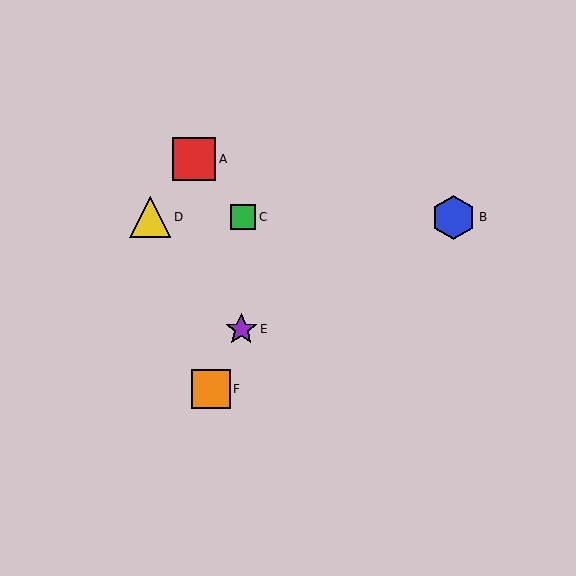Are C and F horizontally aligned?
No, C is at y≈217 and F is at y≈389.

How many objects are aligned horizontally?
3 objects (B, C, D) are aligned horizontally.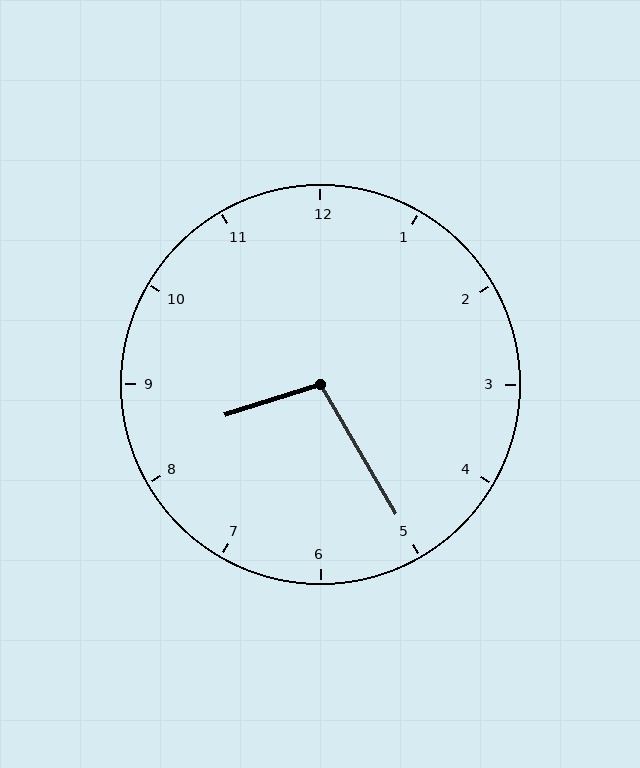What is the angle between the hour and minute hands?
Approximately 102 degrees.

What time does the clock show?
8:25.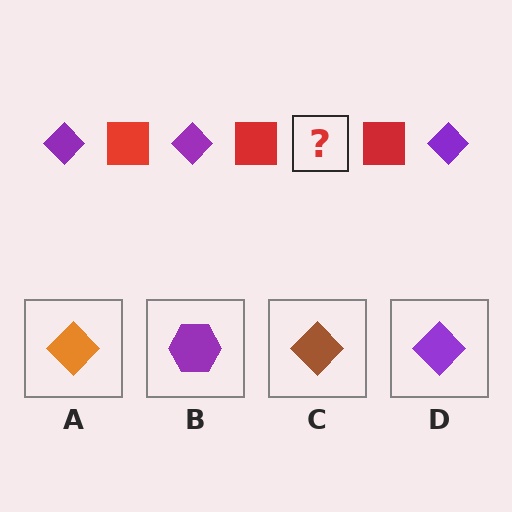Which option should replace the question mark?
Option D.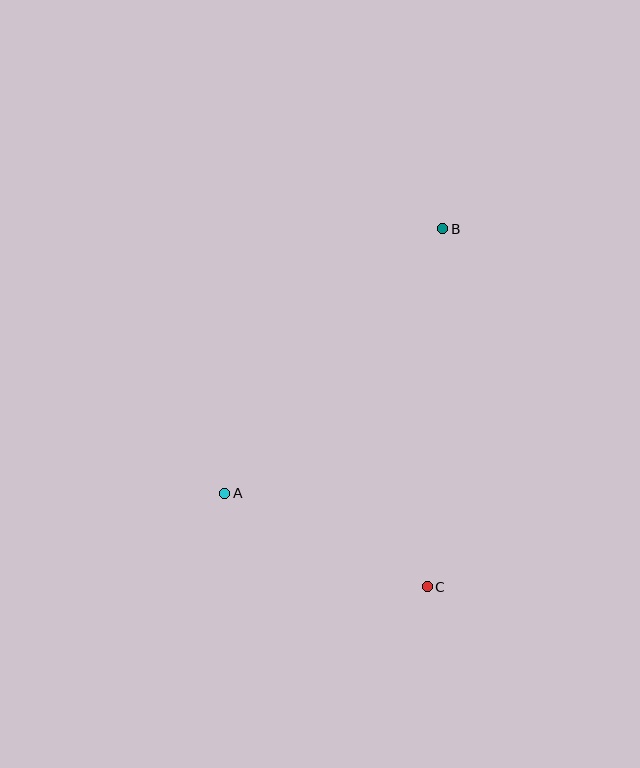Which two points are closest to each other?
Points A and C are closest to each other.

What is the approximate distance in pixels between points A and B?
The distance between A and B is approximately 342 pixels.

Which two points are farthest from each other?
Points B and C are farthest from each other.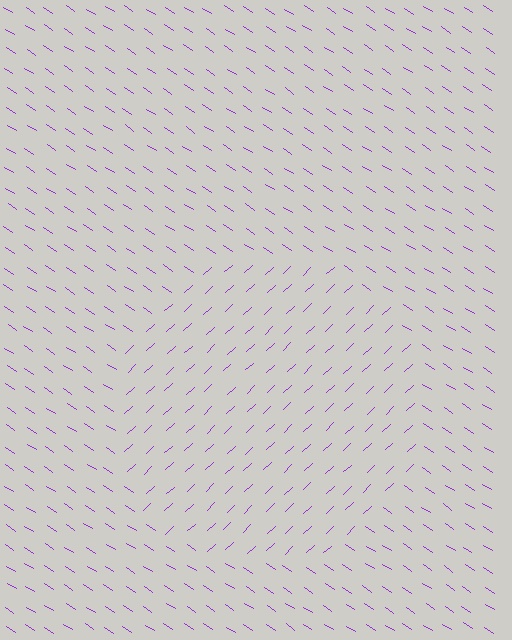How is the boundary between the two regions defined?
The boundary is defined purely by a change in line orientation (approximately 76 degrees difference). All lines are the same color and thickness.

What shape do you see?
I see a circle.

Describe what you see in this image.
The image is filled with small purple line segments. A circle region in the image has lines oriented differently from the surrounding lines, creating a visible texture boundary.